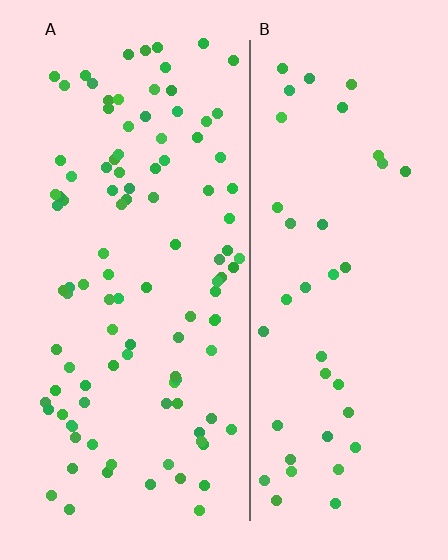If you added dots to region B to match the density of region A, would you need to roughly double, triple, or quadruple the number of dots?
Approximately triple.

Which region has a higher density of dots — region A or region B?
A (the left).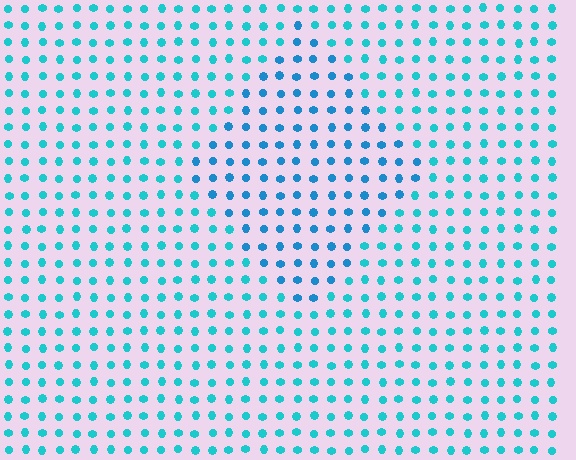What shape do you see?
I see a diamond.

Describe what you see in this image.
The image is filled with small cyan elements in a uniform arrangement. A diamond-shaped region is visible where the elements are tinted to a slightly different hue, forming a subtle color boundary.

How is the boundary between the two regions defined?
The boundary is defined purely by a slight shift in hue (about 22 degrees). Spacing, size, and orientation are identical on both sides.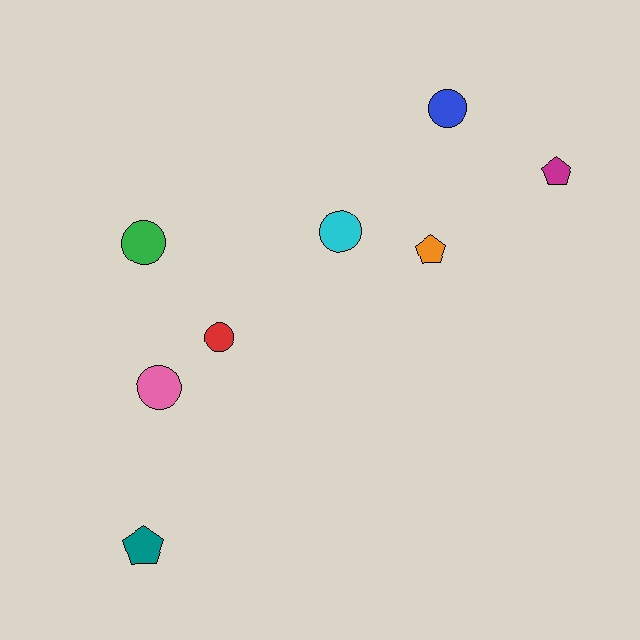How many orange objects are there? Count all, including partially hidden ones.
There is 1 orange object.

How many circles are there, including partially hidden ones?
There are 5 circles.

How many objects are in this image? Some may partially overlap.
There are 8 objects.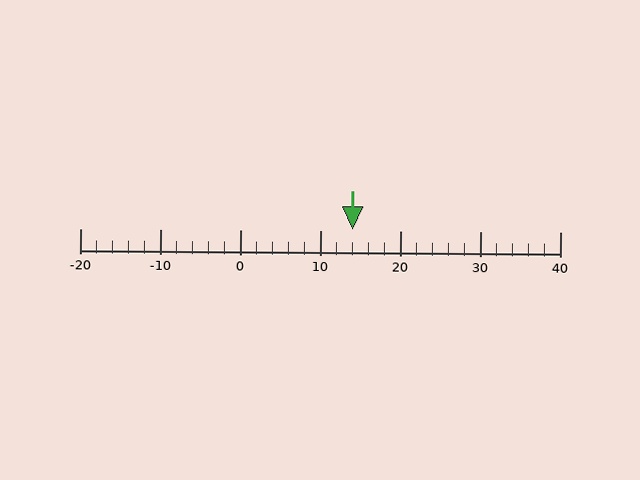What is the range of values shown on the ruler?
The ruler shows values from -20 to 40.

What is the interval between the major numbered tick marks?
The major tick marks are spaced 10 units apart.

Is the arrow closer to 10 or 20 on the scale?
The arrow is closer to 10.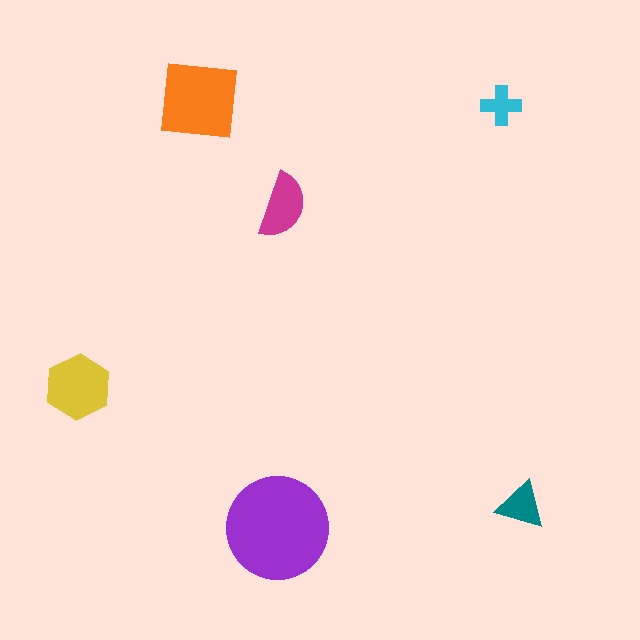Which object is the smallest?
The cyan cross.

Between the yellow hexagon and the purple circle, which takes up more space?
The purple circle.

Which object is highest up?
The orange square is topmost.